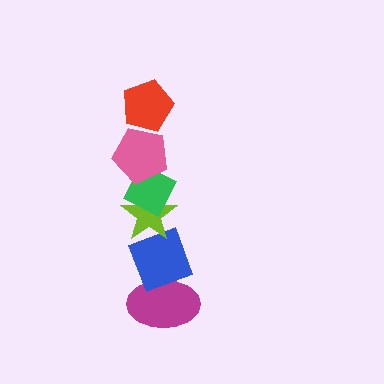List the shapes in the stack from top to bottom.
From top to bottom: the red pentagon, the pink pentagon, the green diamond, the lime star, the blue diamond, the magenta ellipse.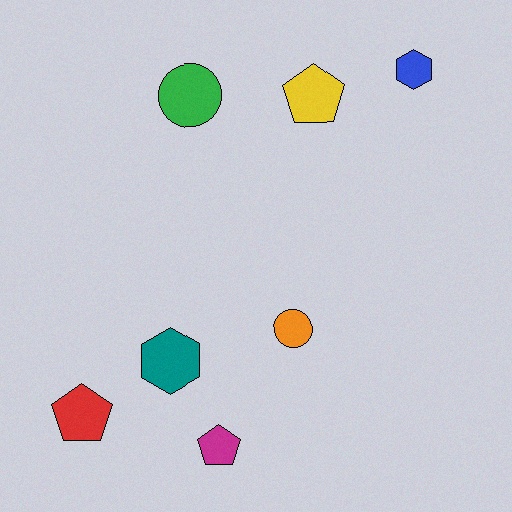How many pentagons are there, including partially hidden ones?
There are 3 pentagons.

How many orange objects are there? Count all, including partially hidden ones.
There is 1 orange object.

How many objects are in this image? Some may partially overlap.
There are 7 objects.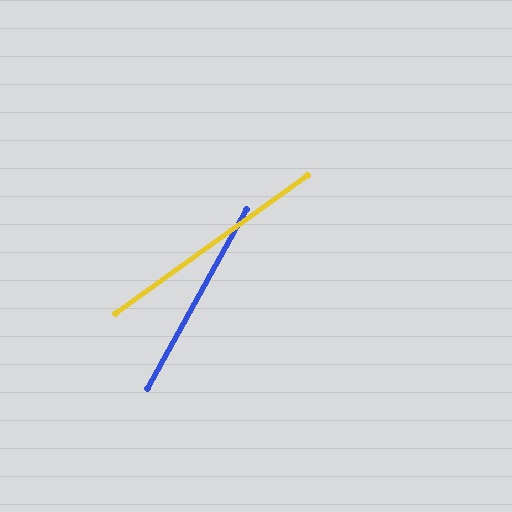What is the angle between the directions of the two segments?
Approximately 25 degrees.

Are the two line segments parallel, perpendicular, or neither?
Neither parallel nor perpendicular — they differ by about 25°.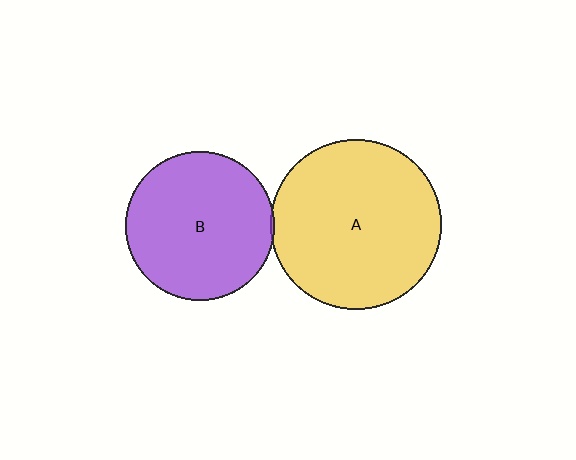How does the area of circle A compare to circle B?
Approximately 1.3 times.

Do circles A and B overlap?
Yes.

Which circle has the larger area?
Circle A (yellow).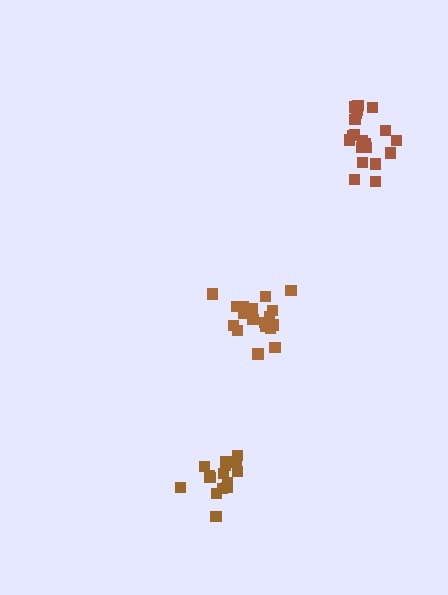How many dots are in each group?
Group 1: 18 dots, Group 2: 20 dots, Group 3: 16 dots (54 total).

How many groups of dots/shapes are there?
There are 3 groups.